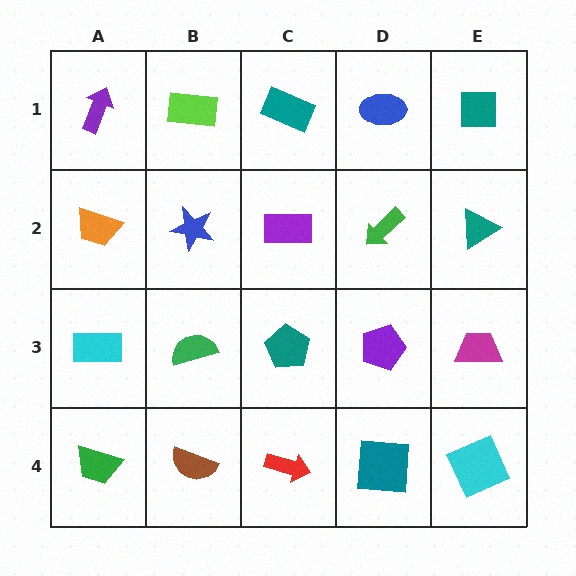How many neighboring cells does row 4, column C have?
3.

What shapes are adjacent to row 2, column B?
A lime rectangle (row 1, column B), a green semicircle (row 3, column B), an orange trapezoid (row 2, column A), a purple rectangle (row 2, column C).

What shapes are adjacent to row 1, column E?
A teal triangle (row 2, column E), a blue ellipse (row 1, column D).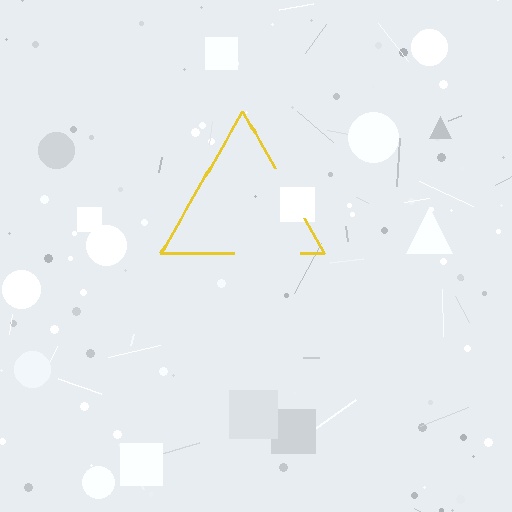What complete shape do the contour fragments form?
The contour fragments form a triangle.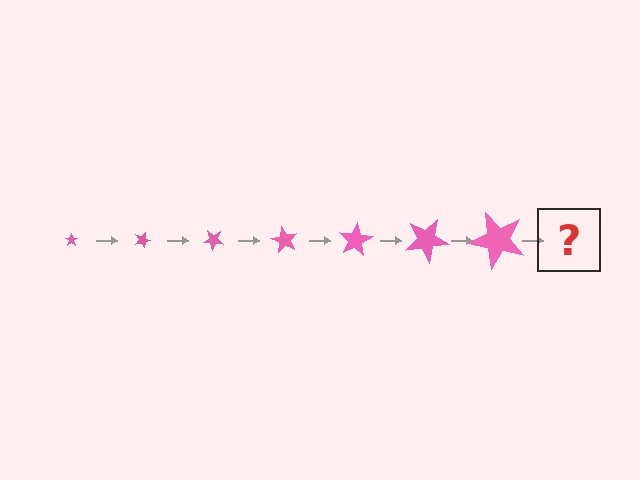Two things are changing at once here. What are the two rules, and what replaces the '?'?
The two rules are that the star grows larger each step and it rotates 20 degrees each step. The '?' should be a star, larger than the previous one and rotated 140 degrees from the start.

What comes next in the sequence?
The next element should be a star, larger than the previous one and rotated 140 degrees from the start.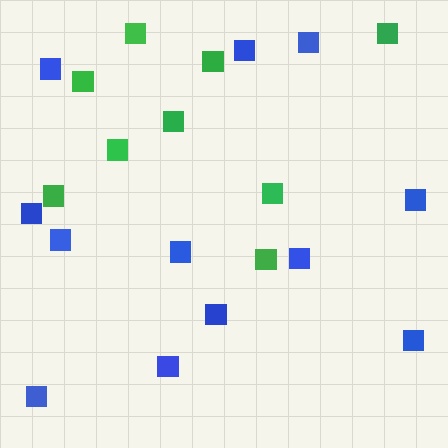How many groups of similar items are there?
There are 2 groups: one group of green squares (9) and one group of blue squares (12).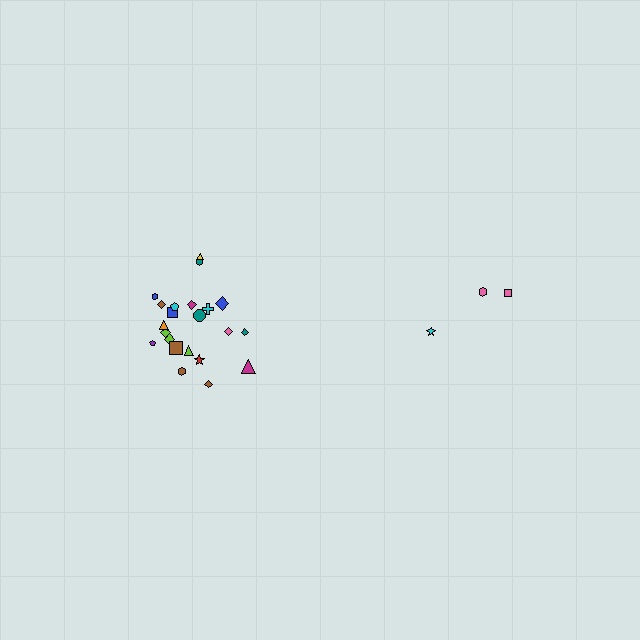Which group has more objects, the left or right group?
The left group.